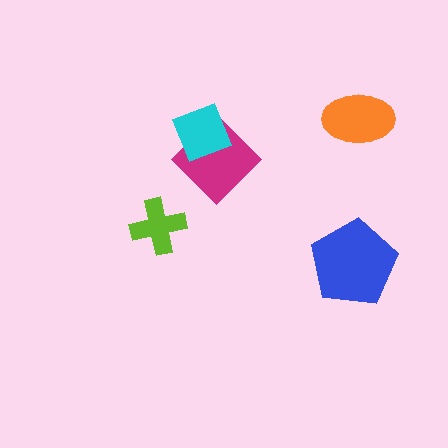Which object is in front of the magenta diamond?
The cyan diamond is in front of the magenta diamond.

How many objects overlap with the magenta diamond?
1 object overlaps with the magenta diamond.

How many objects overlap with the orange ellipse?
0 objects overlap with the orange ellipse.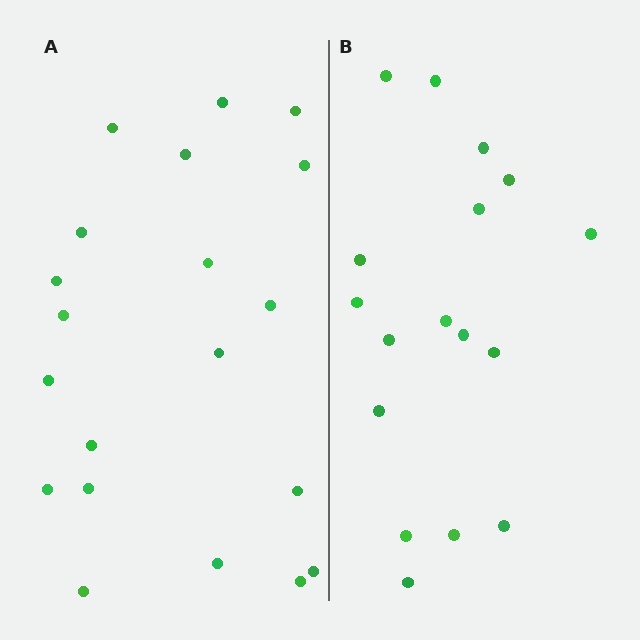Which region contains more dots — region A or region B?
Region A (the left region) has more dots.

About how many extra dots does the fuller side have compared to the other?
Region A has just a few more — roughly 2 or 3 more dots than region B.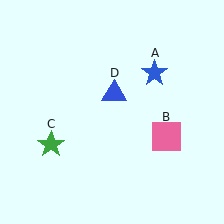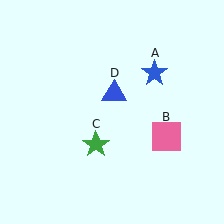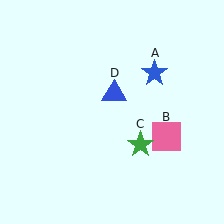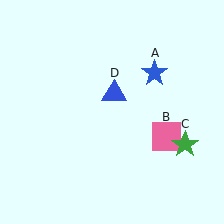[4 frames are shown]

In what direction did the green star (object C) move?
The green star (object C) moved right.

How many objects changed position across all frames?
1 object changed position: green star (object C).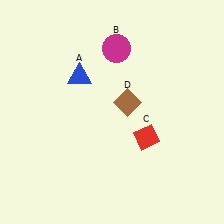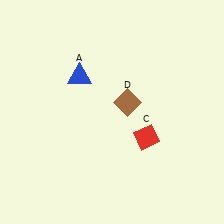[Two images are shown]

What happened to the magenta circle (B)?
The magenta circle (B) was removed in Image 2. It was in the top-right area of Image 1.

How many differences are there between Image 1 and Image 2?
There is 1 difference between the two images.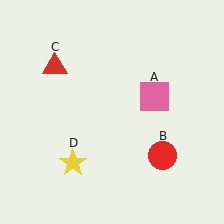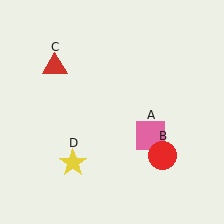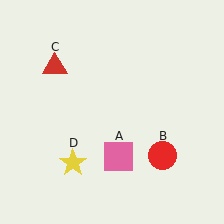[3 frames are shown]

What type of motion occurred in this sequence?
The pink square (object A) rotated clockwise around the center of the scene.